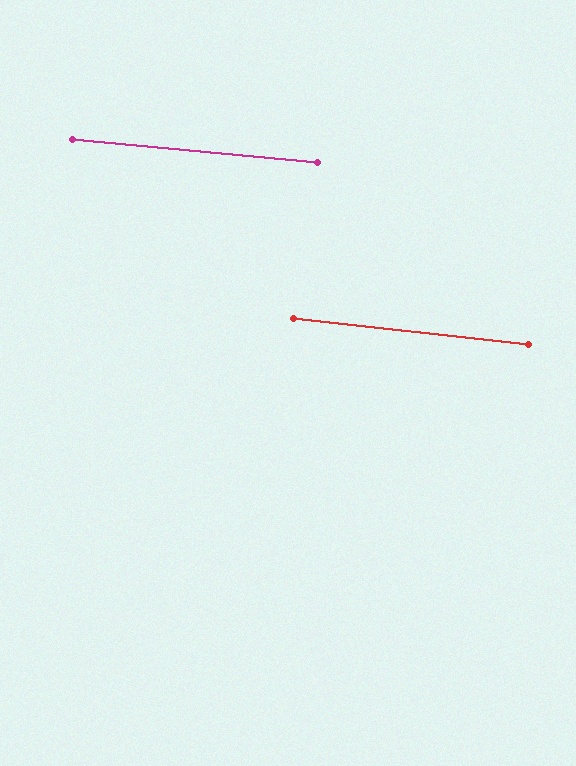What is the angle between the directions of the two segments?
Approximately 1 degree.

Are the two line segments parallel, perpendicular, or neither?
Parallel — their directions differ by only 1.0°.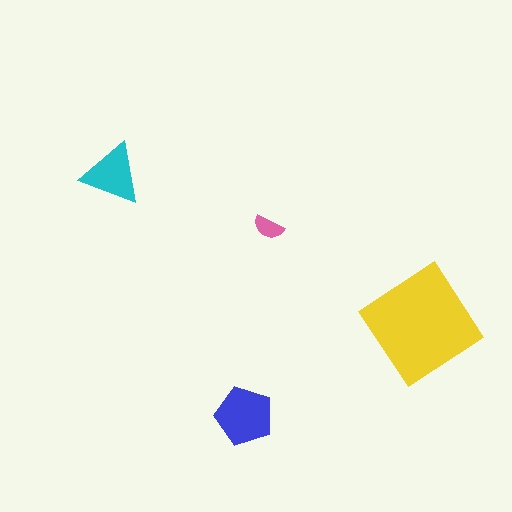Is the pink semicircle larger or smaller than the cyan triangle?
Smaller.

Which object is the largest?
The yellow diamond.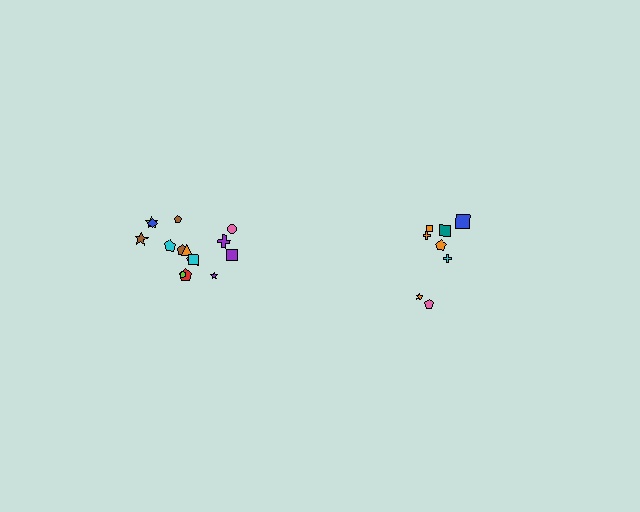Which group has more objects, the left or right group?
The left group.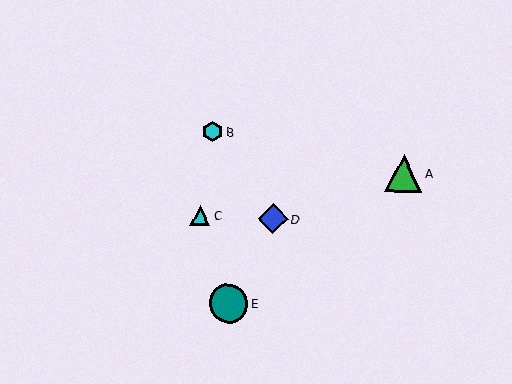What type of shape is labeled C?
Shape C is a cyan triangle.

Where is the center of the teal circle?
The center of the teal circle is at (229, 304).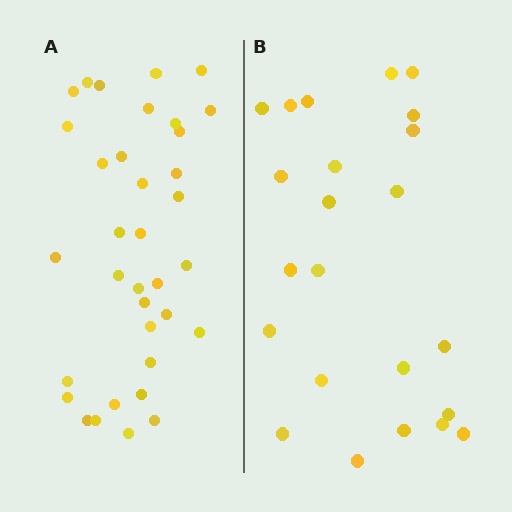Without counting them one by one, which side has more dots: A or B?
Region A (the left region) has more dots.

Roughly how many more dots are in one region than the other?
Region A has roughly 12 or so more dots than region B.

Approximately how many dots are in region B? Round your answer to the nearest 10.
About 20 dots. (The exact count is 23, which rounds to 20.)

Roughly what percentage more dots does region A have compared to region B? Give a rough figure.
About 50% more.